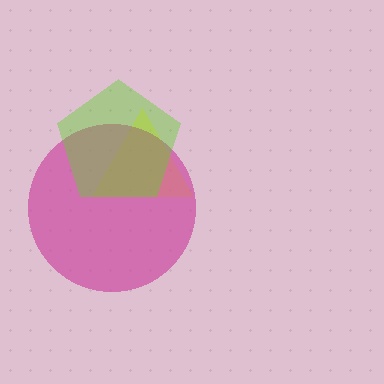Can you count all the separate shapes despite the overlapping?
Yes, there are 3 separate shapes.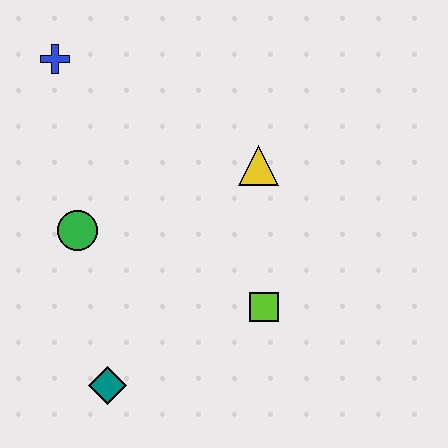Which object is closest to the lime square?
The yellow triangle is closest to the lime square.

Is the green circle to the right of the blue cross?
Yes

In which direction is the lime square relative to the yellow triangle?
The lime square is below the yellow triangle.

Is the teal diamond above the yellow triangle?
No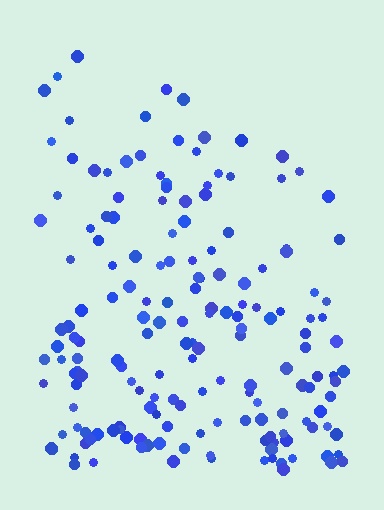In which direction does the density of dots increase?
From top to bottom, with the bottom side densest.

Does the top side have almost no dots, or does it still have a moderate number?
Still a moderate number, just noticeably fewer than the bottom.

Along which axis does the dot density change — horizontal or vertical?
Vertical.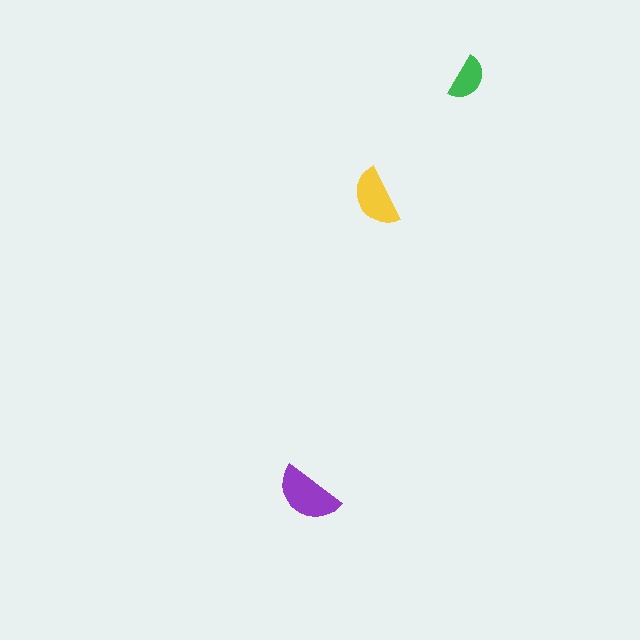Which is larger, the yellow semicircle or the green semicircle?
The yellow one.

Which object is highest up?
The green semicircle is topmost.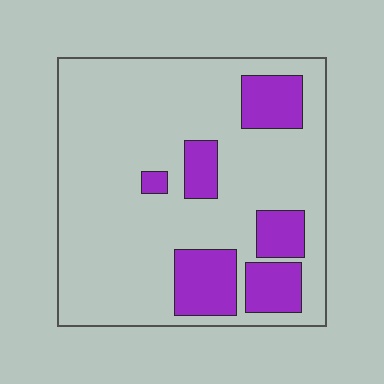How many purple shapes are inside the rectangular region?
6.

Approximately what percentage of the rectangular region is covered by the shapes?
Approximately 20%.